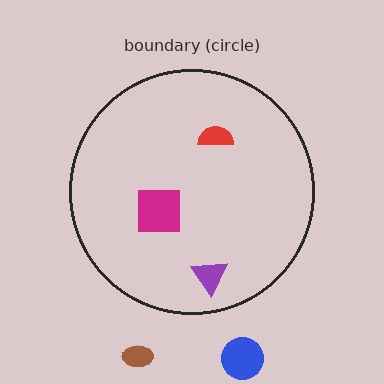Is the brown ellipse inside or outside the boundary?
Outside.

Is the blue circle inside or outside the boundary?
Outside.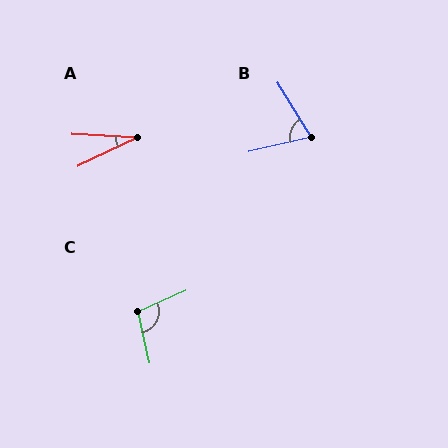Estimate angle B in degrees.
Approximately 72 degrees.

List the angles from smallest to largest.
A (28°), B (72°), C (101°).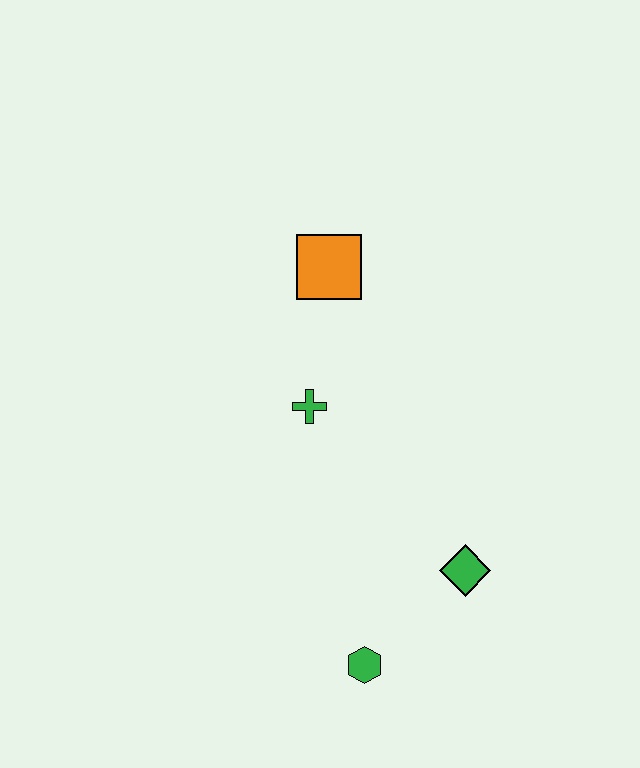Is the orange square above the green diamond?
Yes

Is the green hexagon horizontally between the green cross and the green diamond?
Yes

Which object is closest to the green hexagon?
The green diamond is closest to the green hexagon.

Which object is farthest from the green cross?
The green hexagon is farthest from the green cross.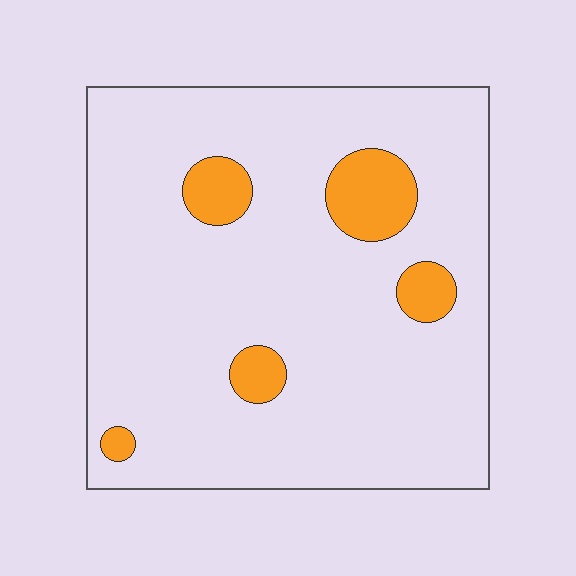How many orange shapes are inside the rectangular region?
5.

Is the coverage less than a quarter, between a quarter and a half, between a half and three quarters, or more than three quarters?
Less than a quarter.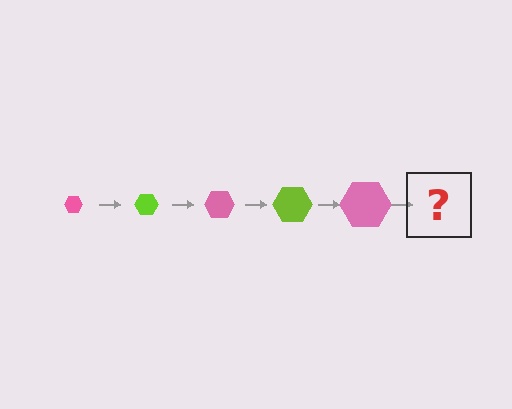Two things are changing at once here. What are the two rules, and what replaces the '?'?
The two rules are that the hexagon grows larger each step and the color cycles through pink and lime. The '?' should be a lime hexagon, larger than the previous one.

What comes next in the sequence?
The next element should be a lime hexagon, larger than the previous one.